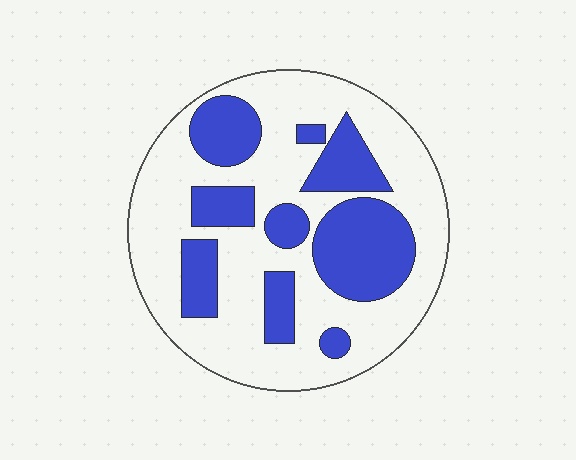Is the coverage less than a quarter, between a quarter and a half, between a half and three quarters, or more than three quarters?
Between a quarter and a half.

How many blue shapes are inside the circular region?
9.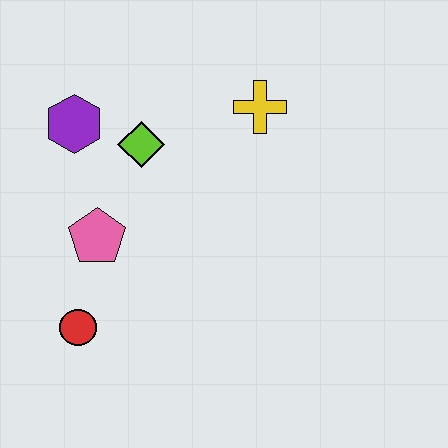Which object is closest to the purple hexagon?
The lime diamond is closest to the purple hexagon.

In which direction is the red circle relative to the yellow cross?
The red circle is below the yellow cross.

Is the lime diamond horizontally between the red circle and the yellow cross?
Yes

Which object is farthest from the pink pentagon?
The yellow cross is farthest from the pink pentagon.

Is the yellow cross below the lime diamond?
No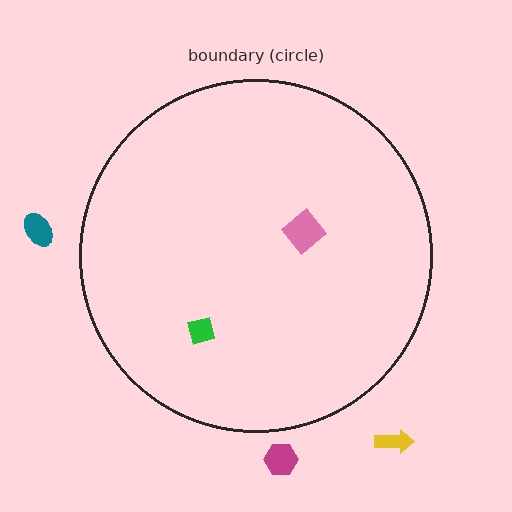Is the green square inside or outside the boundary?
Inside.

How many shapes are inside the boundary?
2 inside, 3 outside.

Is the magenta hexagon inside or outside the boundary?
Outside.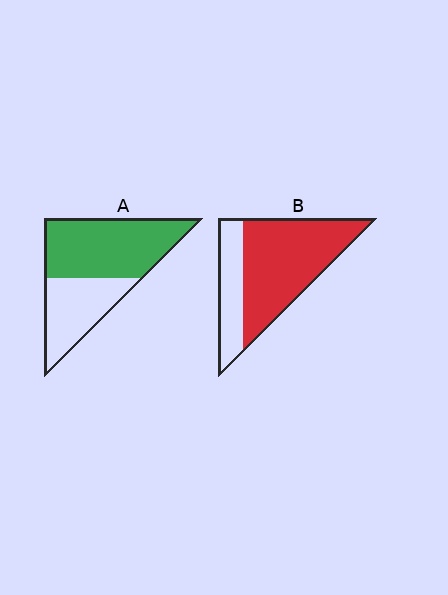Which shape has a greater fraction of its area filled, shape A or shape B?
Shape B.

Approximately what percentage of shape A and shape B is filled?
A is approximately 60% and B is approximately 70%.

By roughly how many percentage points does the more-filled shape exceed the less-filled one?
By roughly 10 percentage points (B over A).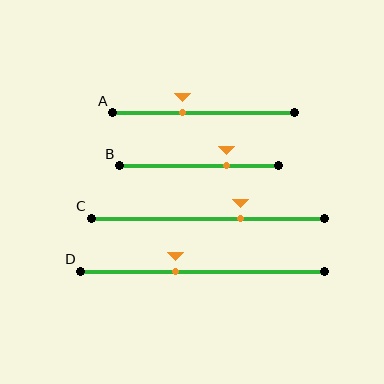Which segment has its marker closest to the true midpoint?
Segment D has its marker closest to the true midpoint.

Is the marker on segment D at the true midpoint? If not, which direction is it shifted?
No, the marker on segment D is shifted to the left by about 11% of the segment length.